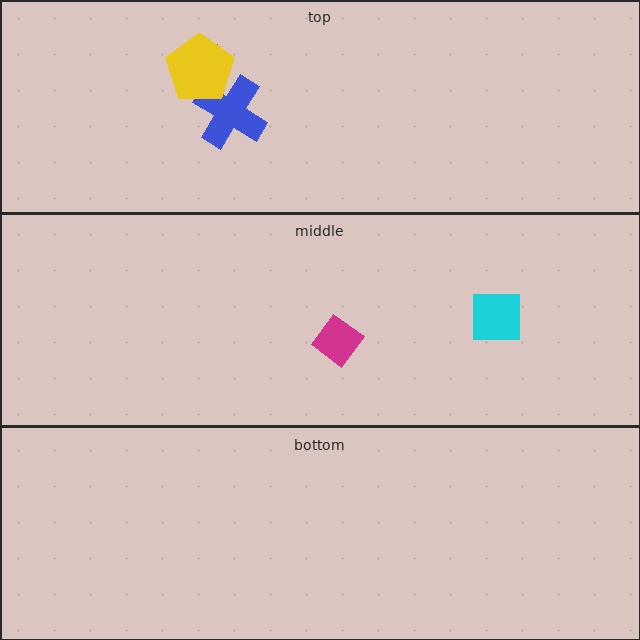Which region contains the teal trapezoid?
The top region.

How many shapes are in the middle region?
2.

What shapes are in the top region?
The teal trapezoid, the blue cross, the yellow pentagon.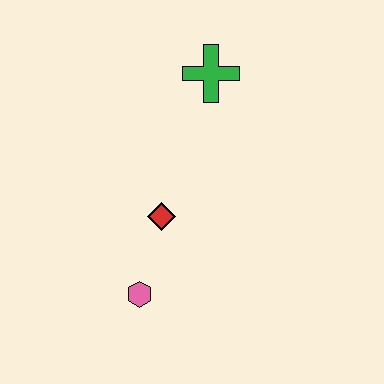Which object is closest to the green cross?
The red diamond is closest to the green cross.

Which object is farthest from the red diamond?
The green cross is farthest from the red diamond.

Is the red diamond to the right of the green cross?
No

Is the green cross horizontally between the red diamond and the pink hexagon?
No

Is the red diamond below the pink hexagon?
No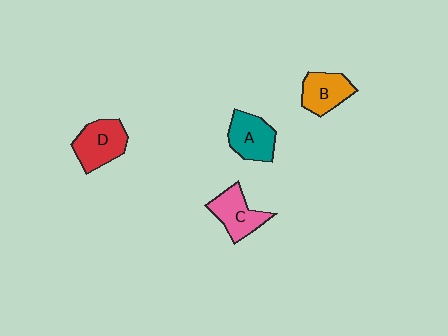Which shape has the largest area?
Shape D (red).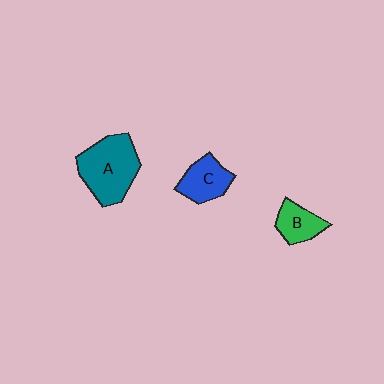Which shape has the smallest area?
Shape B (green).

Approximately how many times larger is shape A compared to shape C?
Approximately 1.8 times.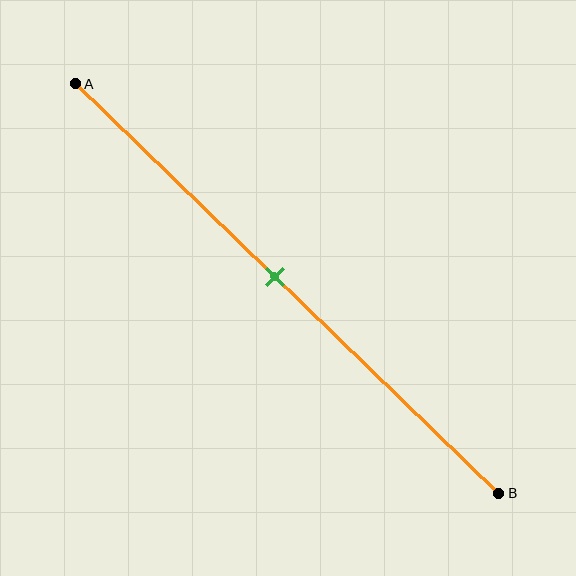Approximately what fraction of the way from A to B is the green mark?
The green mark is approximately 45% of the way from A to B.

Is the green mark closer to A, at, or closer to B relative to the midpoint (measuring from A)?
The green mark is approximately at the midpoint of segment AB.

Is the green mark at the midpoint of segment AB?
Yes, the mark is approximately at the midpoint.